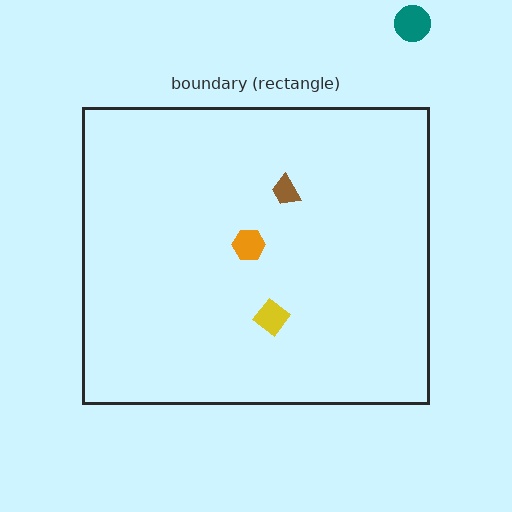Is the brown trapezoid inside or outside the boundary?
Inside.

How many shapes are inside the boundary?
3 inside, 1 outside.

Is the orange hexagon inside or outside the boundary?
Inside.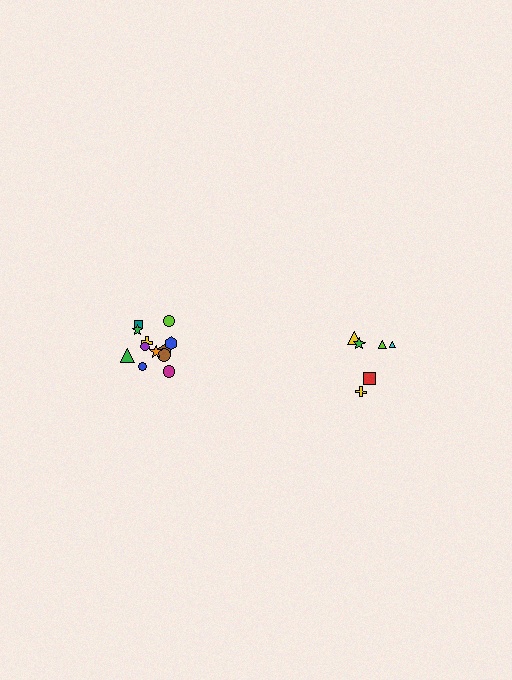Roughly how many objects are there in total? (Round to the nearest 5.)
Roughly 20 objects in total.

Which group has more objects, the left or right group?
The left group.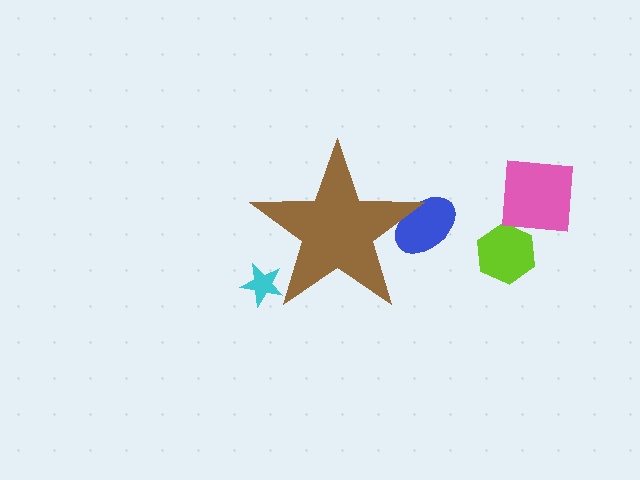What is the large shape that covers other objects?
A brown star.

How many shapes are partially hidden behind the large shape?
2 shapes are partially hidden.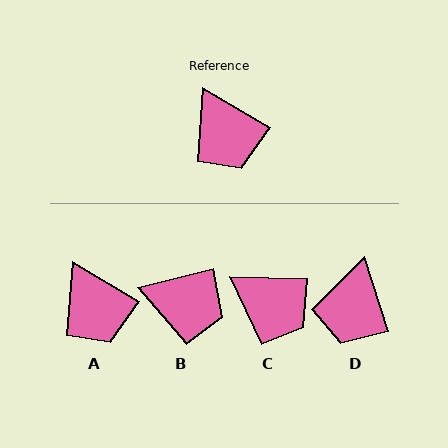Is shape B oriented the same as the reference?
No, it is off by about 45 degrees.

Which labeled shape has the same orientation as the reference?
A.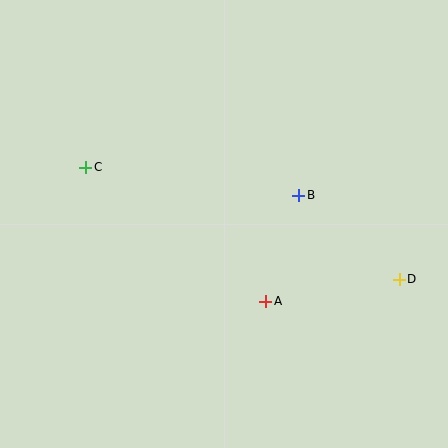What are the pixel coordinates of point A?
Point A is at (265, 301).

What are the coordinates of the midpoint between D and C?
The midpoint between D and C is at (243, 223).